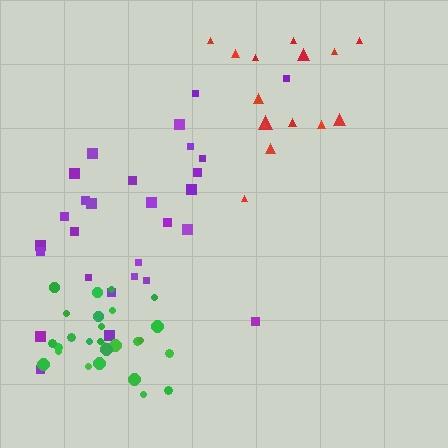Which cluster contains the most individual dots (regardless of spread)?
Purple (28).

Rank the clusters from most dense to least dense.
green, purple, red.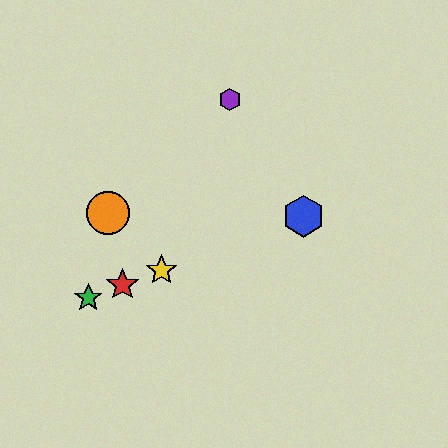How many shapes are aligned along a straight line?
4 shapes (the red star, the blue hexagon, the green star, the yellow star) are aligned along a straight line.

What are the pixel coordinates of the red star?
The red star is at (123, 285).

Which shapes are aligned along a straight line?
The red star, the blue hexagon, the green star, the yellow star are aligned along a straight line.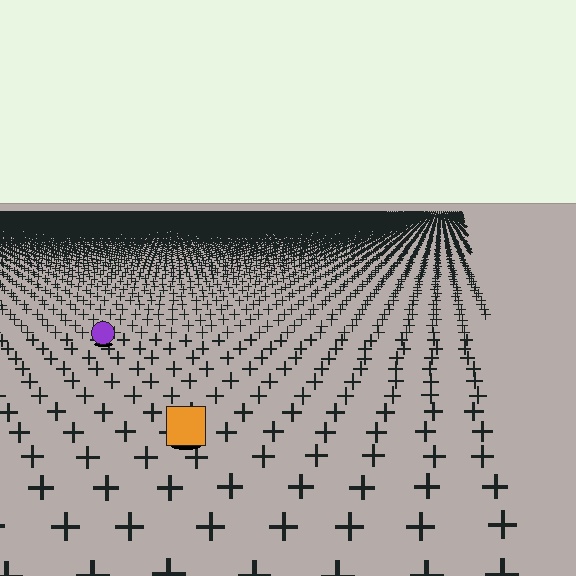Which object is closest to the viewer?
The orange square is closest. The texture marks near it are larger and more spread out.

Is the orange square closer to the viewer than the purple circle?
Yes. The orange square is closer — you can tell from the texture gradient: the ground texture is coarser near it.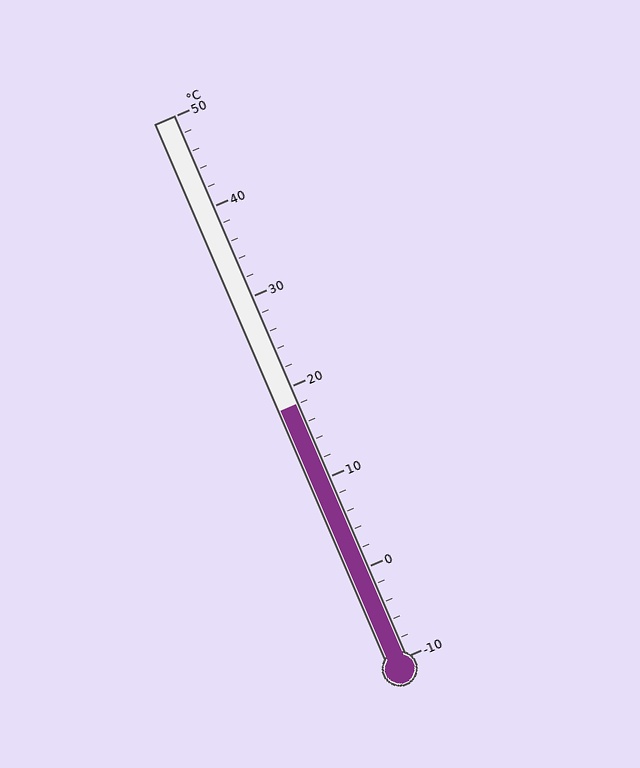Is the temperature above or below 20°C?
The temperature is below 20°C.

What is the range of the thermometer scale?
The thermometer scale ranges from -10°C to 50°C.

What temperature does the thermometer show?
The thermometer shows approximately 18°C.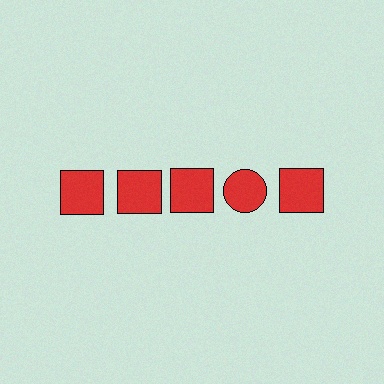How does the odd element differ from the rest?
It has a different shape: circle instead of square.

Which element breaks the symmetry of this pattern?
The red circle in the top row, second from right column breaks the symmetry. All other shapes are red squares.